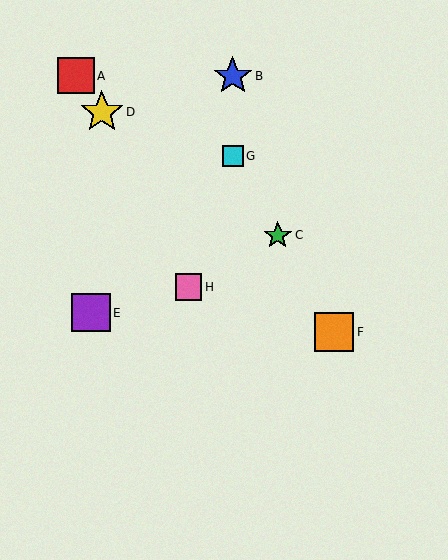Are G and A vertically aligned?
No, G is at x≈233 and A is at x≈76.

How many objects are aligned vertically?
2 objects (B, G) are aligned vertically.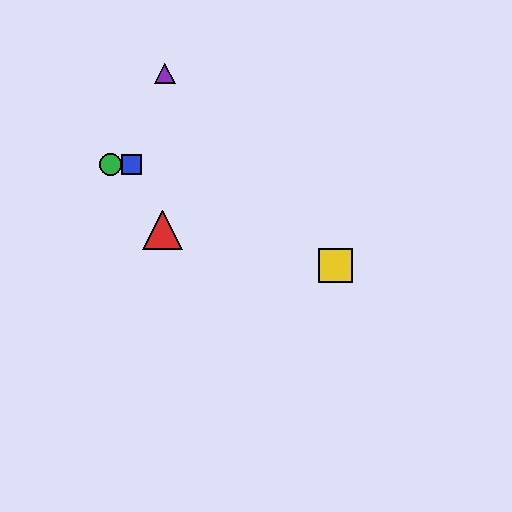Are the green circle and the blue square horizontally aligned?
Yes, both are at y≈164.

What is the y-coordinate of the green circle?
The green circle is at y≈164.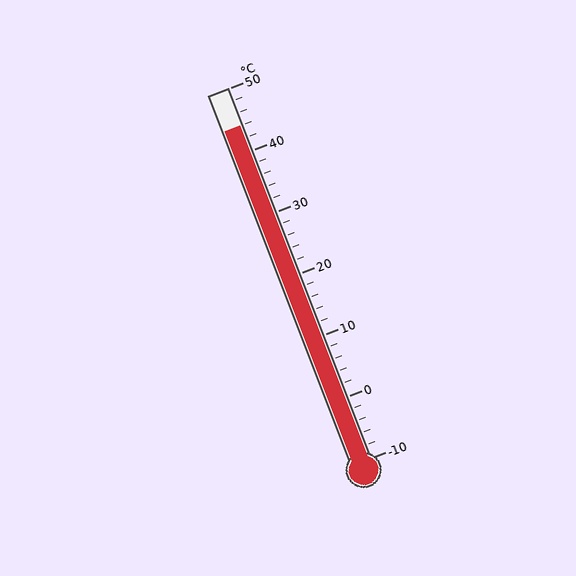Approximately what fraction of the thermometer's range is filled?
The thermometer is filled to approximately 90% of its range.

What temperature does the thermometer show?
The thermometer shows approximately 44°C.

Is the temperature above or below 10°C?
The temperature is above 10°C.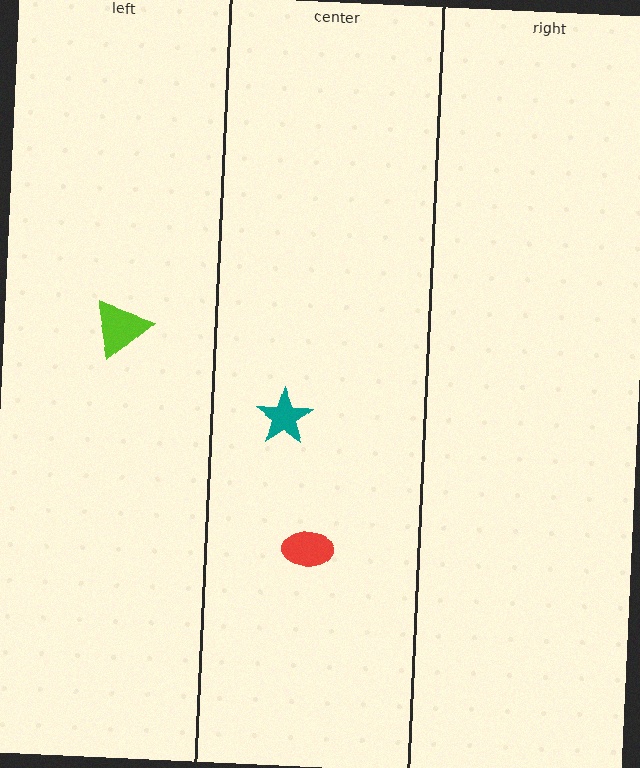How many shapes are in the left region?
1.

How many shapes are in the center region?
2.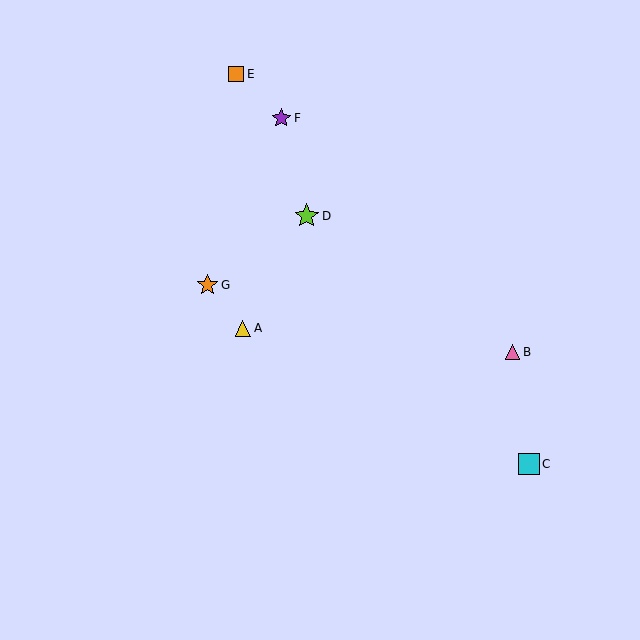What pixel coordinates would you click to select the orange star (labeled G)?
Click at (207, 285) to select the orange star G.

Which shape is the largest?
The lime star (labeled D) is the largest.